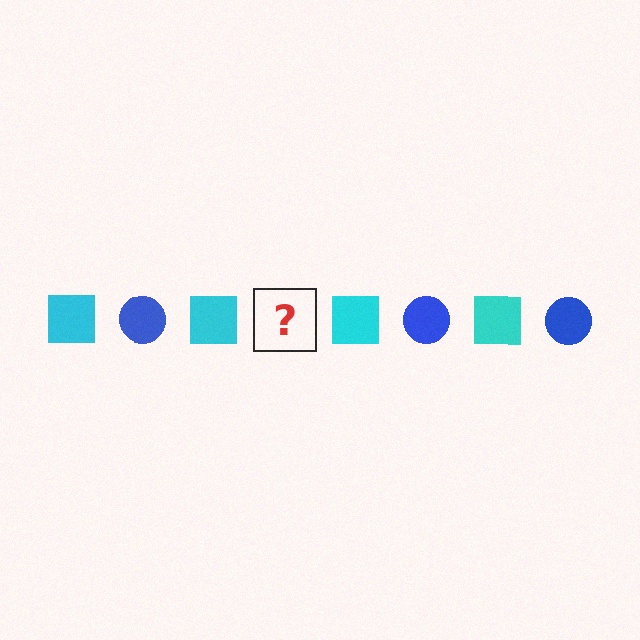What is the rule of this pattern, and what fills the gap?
The rule is that the pattern alternates between cyan square and blue circle. The gap should be filled with a blue circle.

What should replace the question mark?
The question mark should be replaced with a blue circle.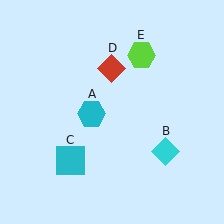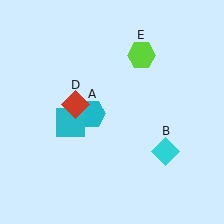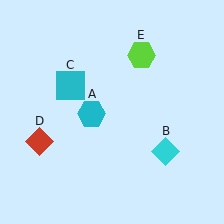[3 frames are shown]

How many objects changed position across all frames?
2 objects changed position: cyan square (object C), red diamond (object D).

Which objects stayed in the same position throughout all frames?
Cyan hexagon (object A) and cyan diamond (object B) and lime hexagon (object E) remained stationary.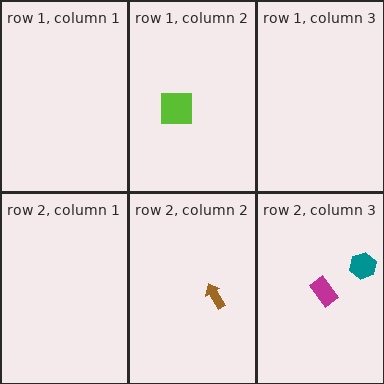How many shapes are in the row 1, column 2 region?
1.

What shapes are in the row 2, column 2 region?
The brown arrow.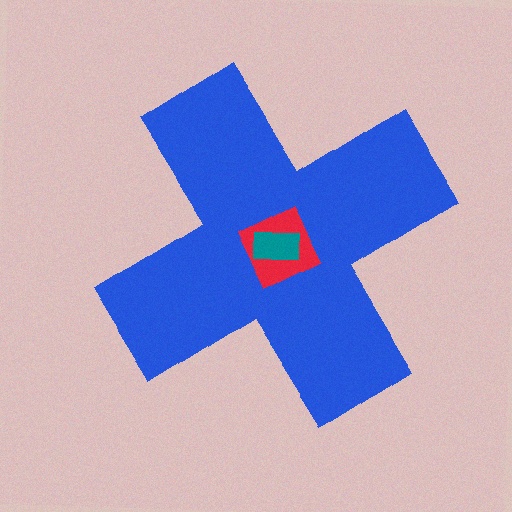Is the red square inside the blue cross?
Yes.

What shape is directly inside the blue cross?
The red square.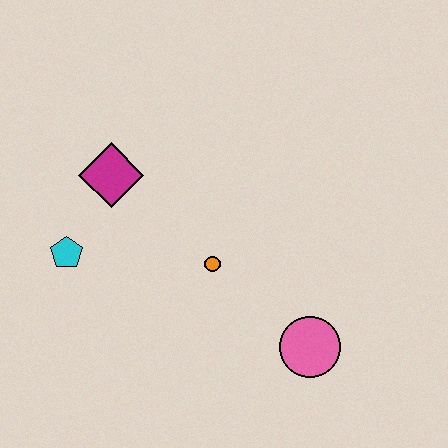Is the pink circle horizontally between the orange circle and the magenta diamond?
No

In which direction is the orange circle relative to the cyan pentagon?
The orange circle is to the right of the cyan pentagon.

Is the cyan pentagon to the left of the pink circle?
Yes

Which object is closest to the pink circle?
The orange circle is closest to the pink circle.